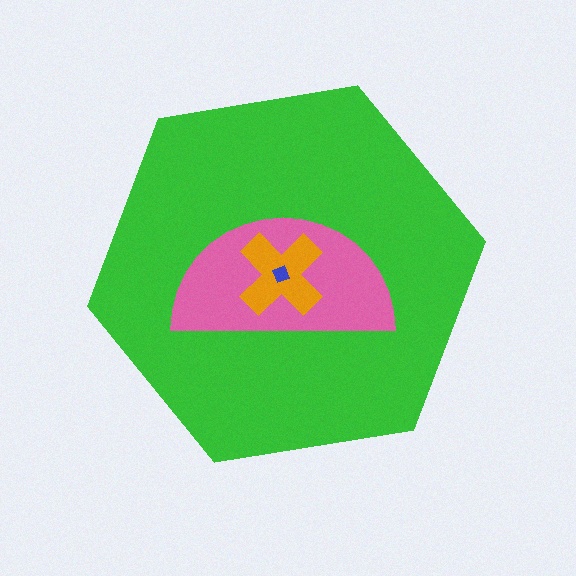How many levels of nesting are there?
4.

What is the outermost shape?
The green hexagon.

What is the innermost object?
The blue diamond.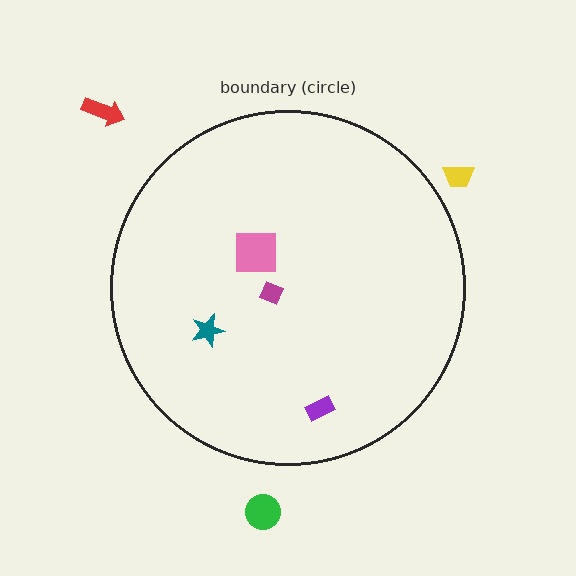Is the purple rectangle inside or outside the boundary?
Inside.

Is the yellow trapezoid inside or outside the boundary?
Outside.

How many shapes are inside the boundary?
4 inside, 3 outside.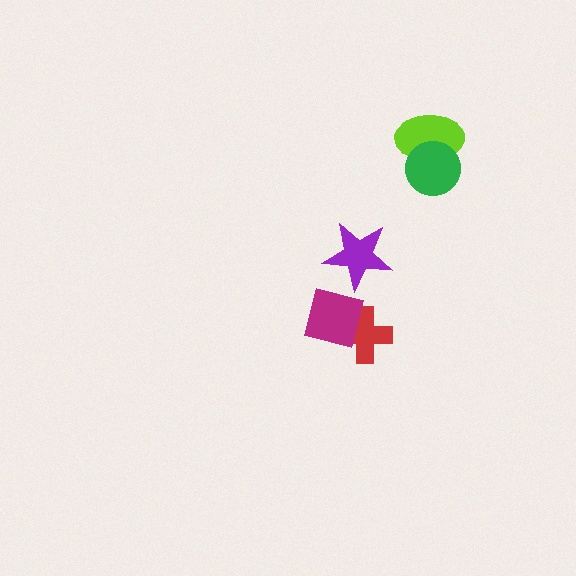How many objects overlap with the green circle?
1 object overlaps with the green circle.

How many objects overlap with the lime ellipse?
1 object overlaps with the lime ellipse.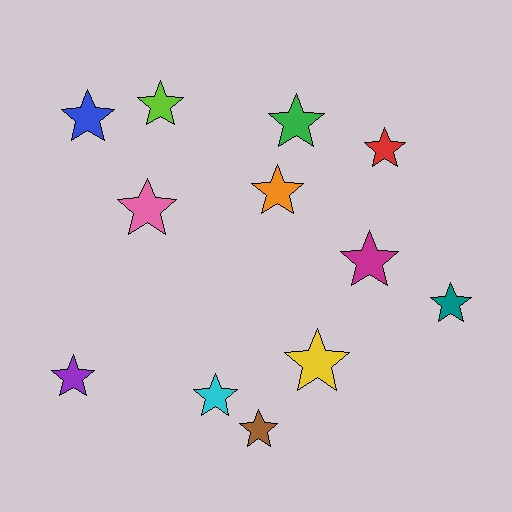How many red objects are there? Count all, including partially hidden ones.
There is 1 red object.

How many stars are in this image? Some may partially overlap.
There are 12 stars.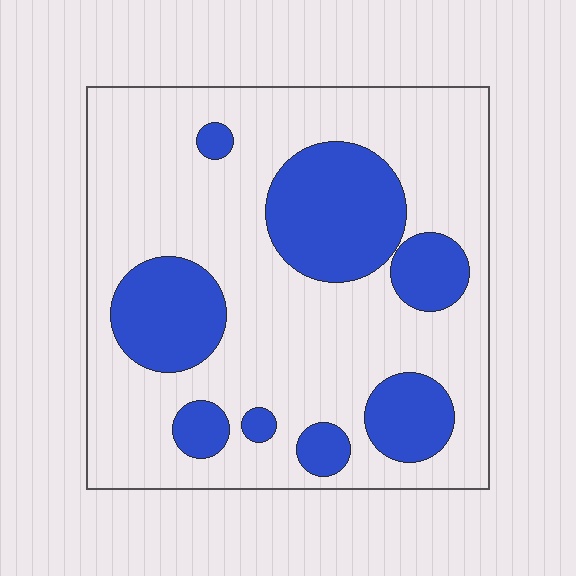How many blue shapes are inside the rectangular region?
8.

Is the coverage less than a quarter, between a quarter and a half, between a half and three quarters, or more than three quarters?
Between a quarter and a half.